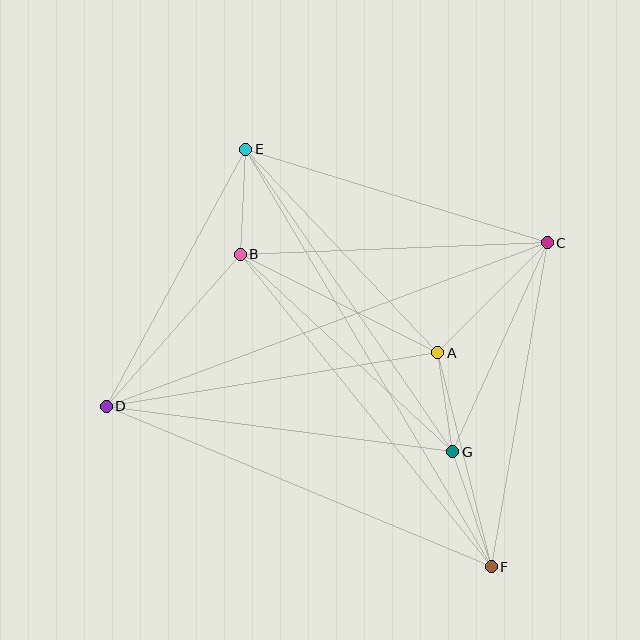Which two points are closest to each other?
Points A and G are closest to each other.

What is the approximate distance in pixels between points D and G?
The distance between D and G is approximately 349 pixels.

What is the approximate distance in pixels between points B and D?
The distance between B and D is approximately 202 pixels.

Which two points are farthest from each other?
Points E and F are farthest from each other.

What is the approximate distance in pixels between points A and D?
The distance between A and D is approximately 336 pixels.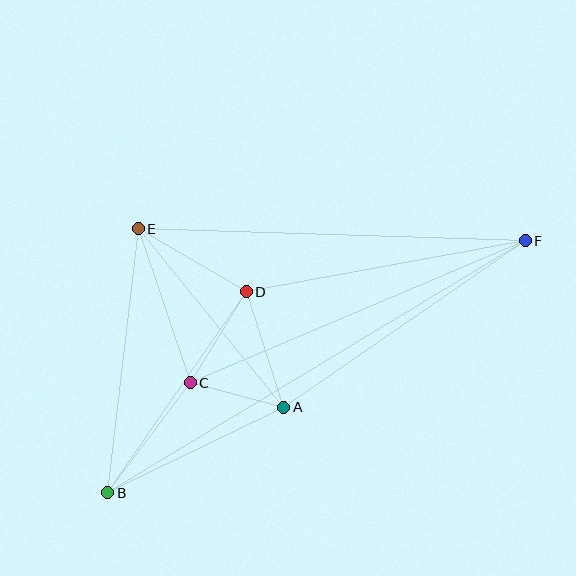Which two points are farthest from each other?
Points B and F are farthest from each other.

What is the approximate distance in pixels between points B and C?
The distance between B and C is approximately 137 pixels.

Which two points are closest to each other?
Points A and C are closest to each other.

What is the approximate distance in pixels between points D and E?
The distance between D and E is approximately 125 pixels.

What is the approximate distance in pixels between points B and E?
The distance between B and E is approximately 265 pixels.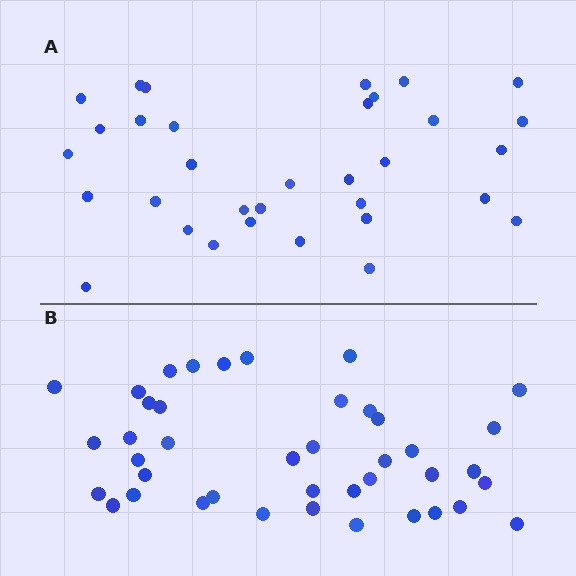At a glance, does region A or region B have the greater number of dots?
Region B (the bottom region) has more dots.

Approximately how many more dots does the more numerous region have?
Region B has roughly 8 or so more dots than region A.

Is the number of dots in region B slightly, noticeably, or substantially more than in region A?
Region B has only slightly more — the two regions are fairly close. The ratio is roughly 1.2 to 1.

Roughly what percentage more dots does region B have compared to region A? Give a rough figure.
About 25% more.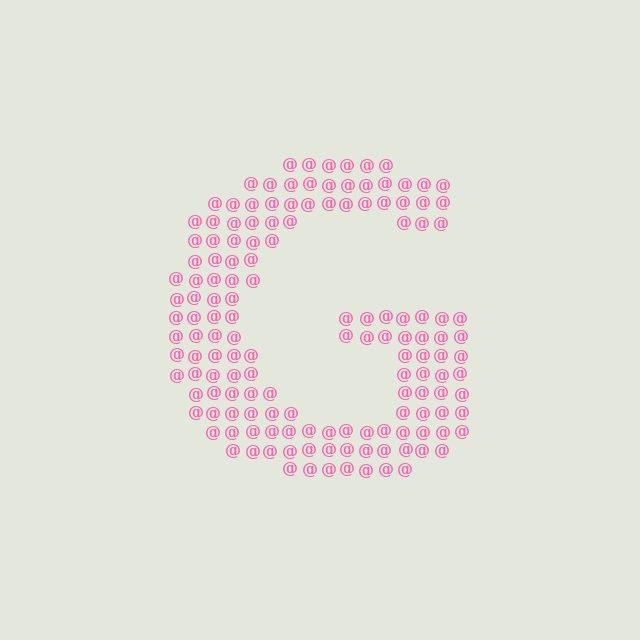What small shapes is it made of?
It is made of small at signs.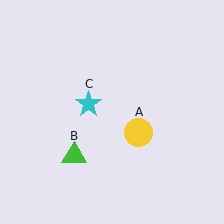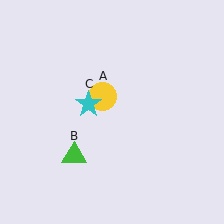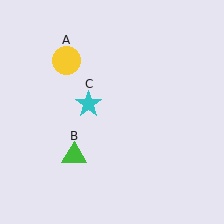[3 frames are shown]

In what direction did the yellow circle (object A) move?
The yellow circle (object A) moved up and to the left.